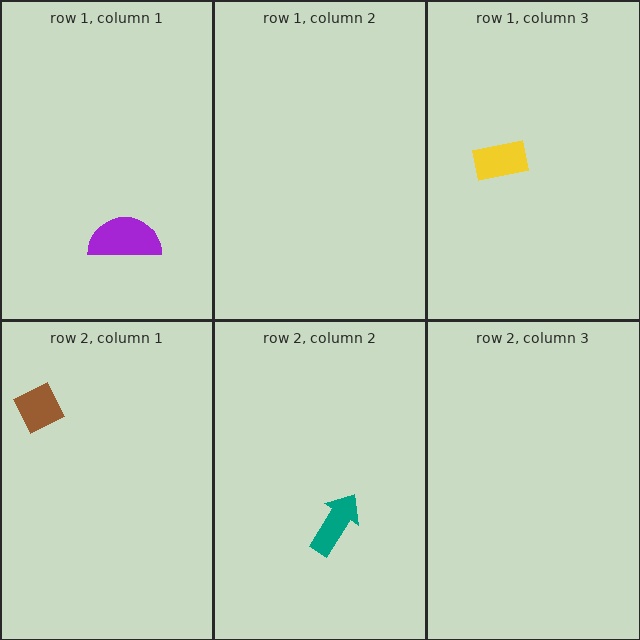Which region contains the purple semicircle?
The row 1, column 1 region.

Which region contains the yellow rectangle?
The row 1, column 3 region.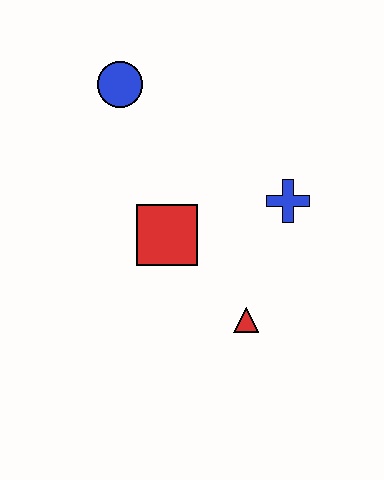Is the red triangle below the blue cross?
Yes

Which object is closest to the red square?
The red triangle is closest to the red square.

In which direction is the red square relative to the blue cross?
The red square is to the left of the blue cross.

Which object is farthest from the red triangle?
The blue circle is farthest from the red triangle.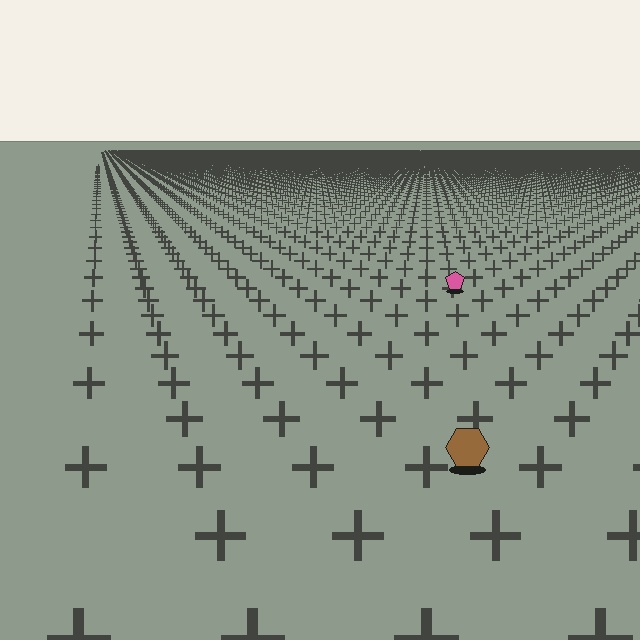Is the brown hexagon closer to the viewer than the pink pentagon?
Yes. The brown hexagon is closer — you can tell from the texture gradient: the ground texture is coarser near it.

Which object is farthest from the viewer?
The pink pentagon is farthest from the viewer. It appears smaller and the ground texture around it is denser.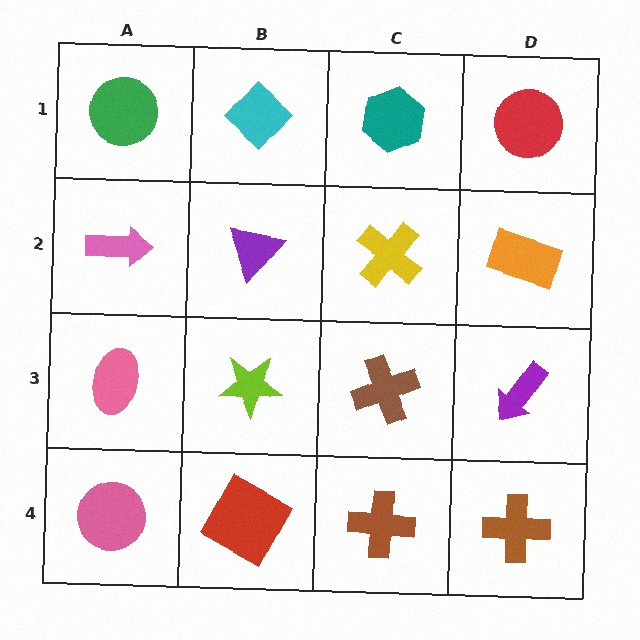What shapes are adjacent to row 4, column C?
A brown cross (row 3, column C), a red square (row 4, column B), a brown cross (row 4, column D).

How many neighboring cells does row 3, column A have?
3.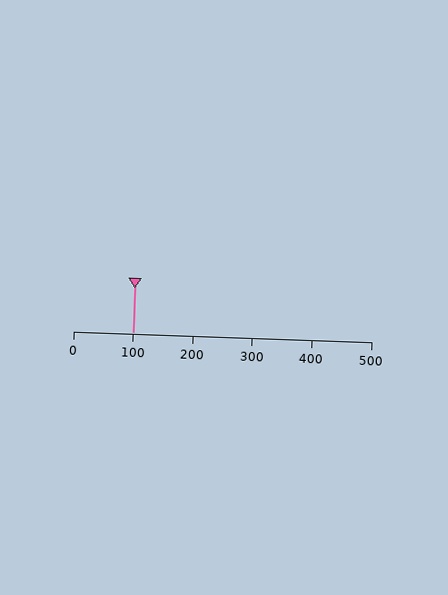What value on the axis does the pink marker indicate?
The marker indicates approximately 100.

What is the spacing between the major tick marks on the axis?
The major ticks are spaced 100 apart.